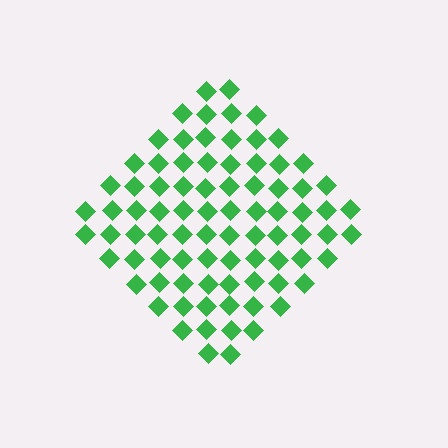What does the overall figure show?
The overall figure shows a diamond.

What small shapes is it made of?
It is made of small diamonds.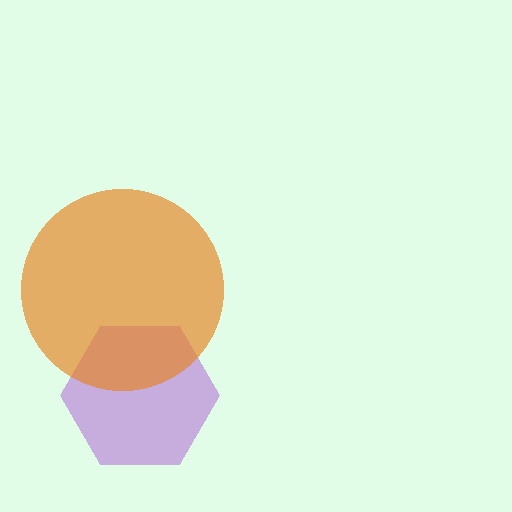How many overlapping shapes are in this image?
There are 2 overlapping shapes in the image.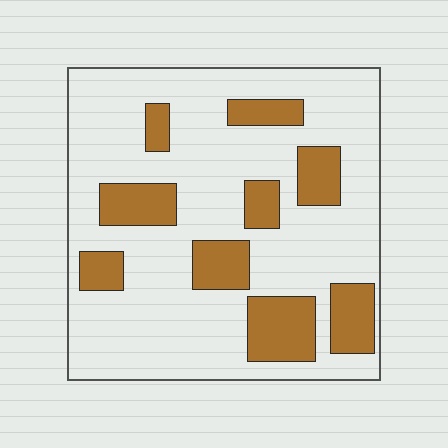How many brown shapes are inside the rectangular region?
9.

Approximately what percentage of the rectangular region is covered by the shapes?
Approximately 25%.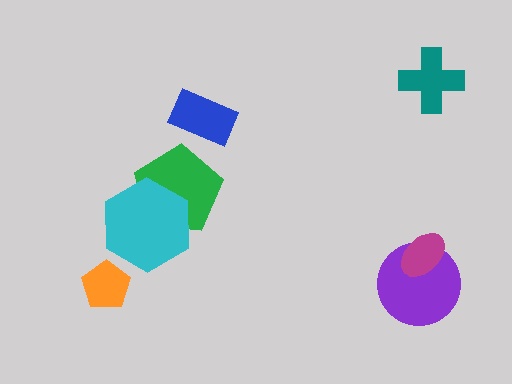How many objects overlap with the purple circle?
1 object overlaps with the purple circle.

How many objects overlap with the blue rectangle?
0 objects overlap with the blue rectangle.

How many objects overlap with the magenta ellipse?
1 object overlaps with the magenta ellipse.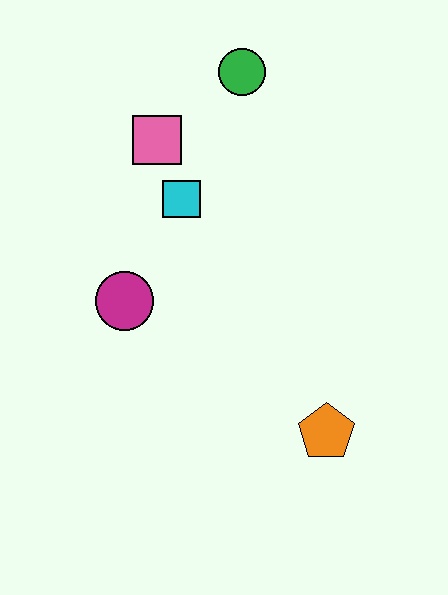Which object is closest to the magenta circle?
The cyan square is closest to the magenta circle.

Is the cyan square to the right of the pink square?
Yes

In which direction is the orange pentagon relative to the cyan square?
The orange pentagon is below the cyan square.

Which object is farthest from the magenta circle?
The green circle is farthest from the magenta circle.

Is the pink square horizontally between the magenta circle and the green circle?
Yes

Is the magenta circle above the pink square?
No